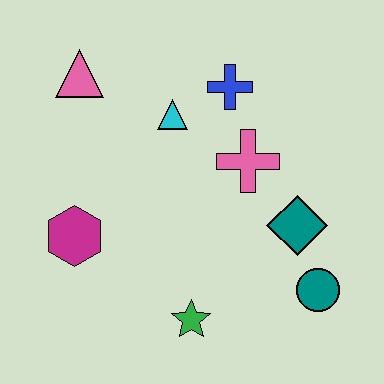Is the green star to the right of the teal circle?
No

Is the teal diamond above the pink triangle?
No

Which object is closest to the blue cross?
The cyan triangle is closest to the blue cross.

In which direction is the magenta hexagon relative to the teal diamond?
The magenta hexagon is to the left of the teal diamond.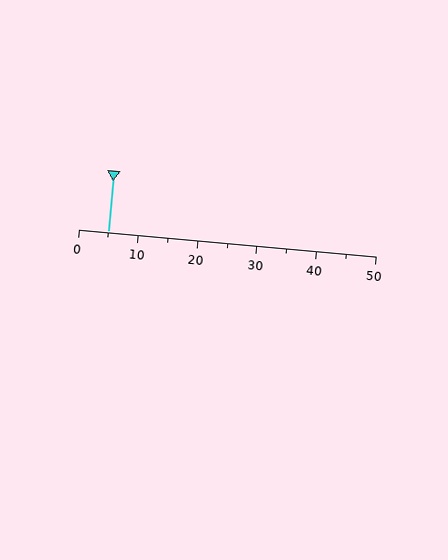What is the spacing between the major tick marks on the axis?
The major ticks are spaced 10 apart.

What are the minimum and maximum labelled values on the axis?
The axis runs from 0 to 50.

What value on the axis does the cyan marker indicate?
The marker indicates approximately 5.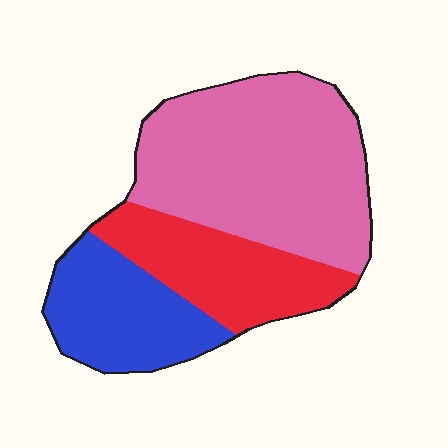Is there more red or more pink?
Pink.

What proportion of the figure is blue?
Blue takes up less than a quarter of the figure.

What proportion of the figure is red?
Red covers roughly 25% of the figure.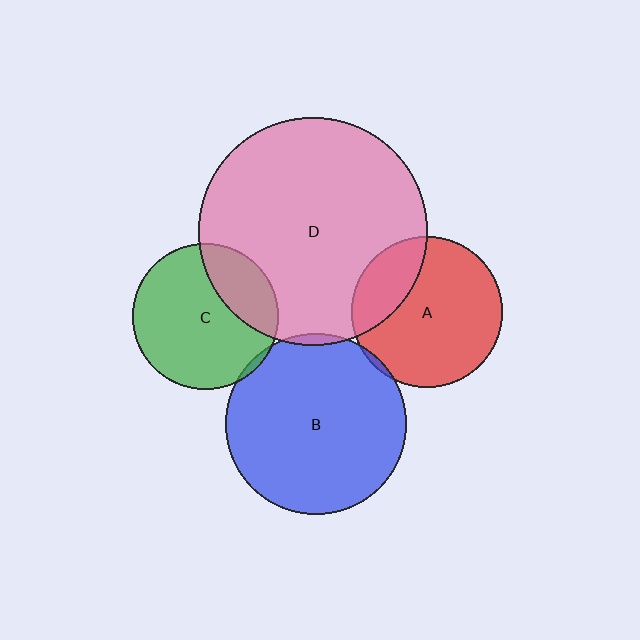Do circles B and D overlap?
Yes.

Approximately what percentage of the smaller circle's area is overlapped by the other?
Approximately 5%.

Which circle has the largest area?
Circle D (pink).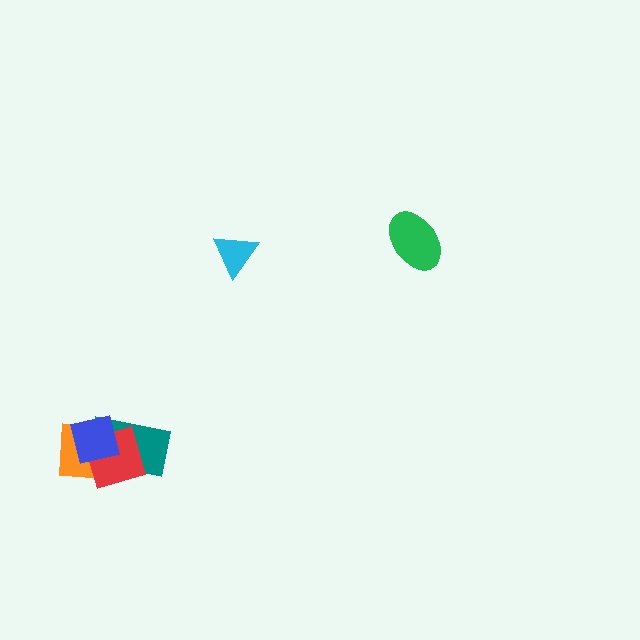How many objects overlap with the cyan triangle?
0 objects overlap with the cyan triangle.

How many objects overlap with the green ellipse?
0 objects overlap with the green ellipse.